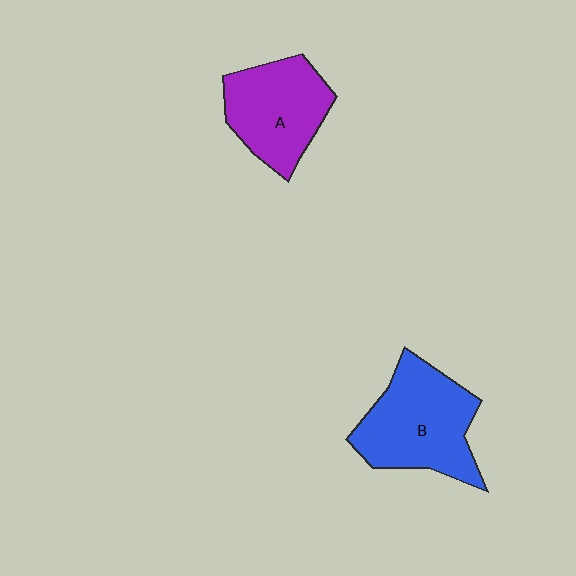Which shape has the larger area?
Shape B (blue).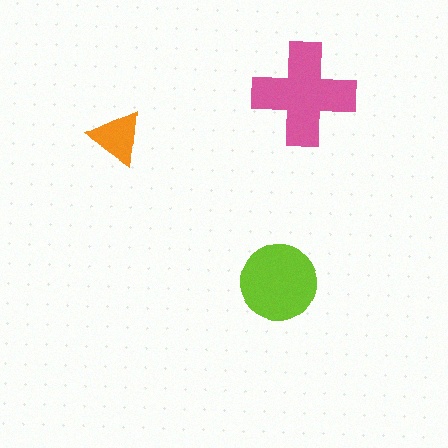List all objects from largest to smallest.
The pink cross, the lime circle, the orange triangle.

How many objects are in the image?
There are 3 objects in the image.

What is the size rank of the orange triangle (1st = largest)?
3rd.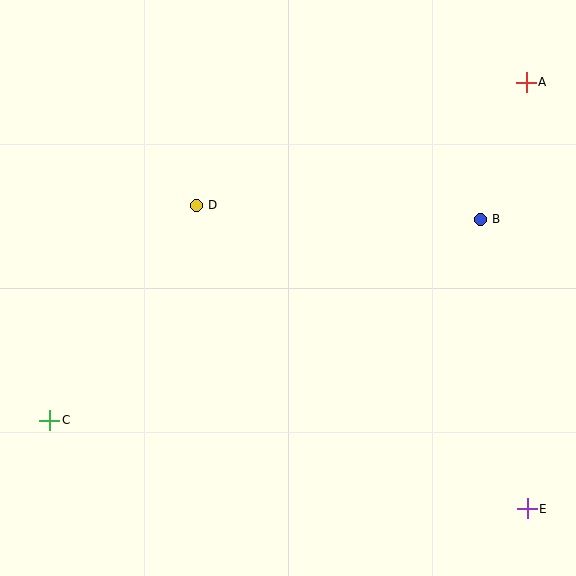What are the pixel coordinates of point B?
Point B is at (480, 219).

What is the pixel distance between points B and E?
The distance between B and E is 293 pixels.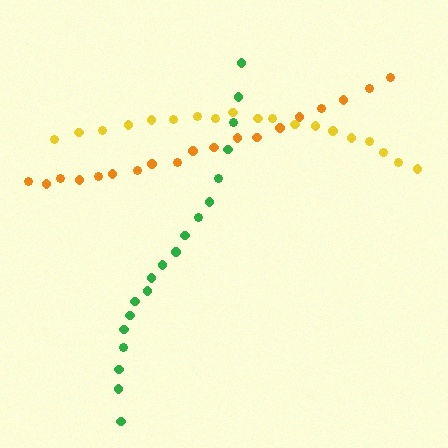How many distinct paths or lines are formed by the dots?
There are 3 distinct paths.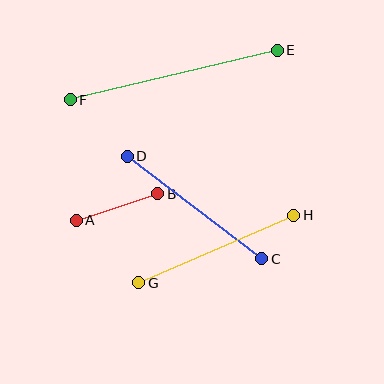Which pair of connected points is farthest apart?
Points E and F are farthest apart.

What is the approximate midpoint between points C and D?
The midpoint is at approximately (195, 208) pixels.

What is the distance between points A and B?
The distance is approximately 86 pixels.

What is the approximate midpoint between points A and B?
The midpoint is at approximately (117, 207) pixels.